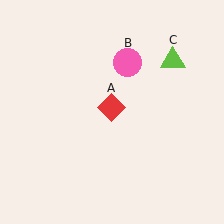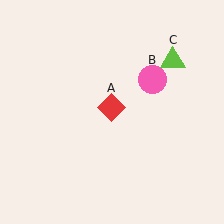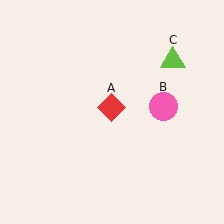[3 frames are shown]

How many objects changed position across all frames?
1 object changed position: pink circle (object B).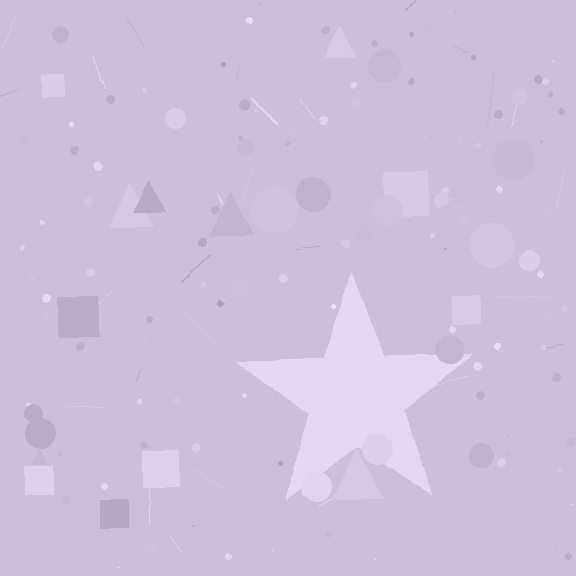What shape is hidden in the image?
A star is hidden in the image.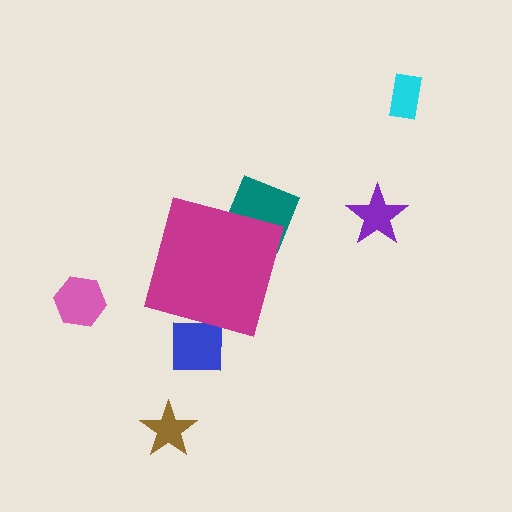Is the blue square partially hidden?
Yes, the blue square is partially hidden behind the magenta diamond.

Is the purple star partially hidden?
No, the purple star is fully visible.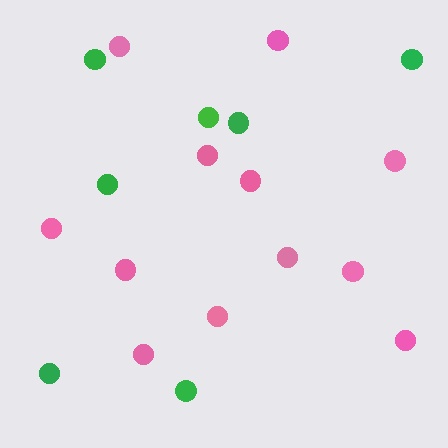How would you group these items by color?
There are 2 groups: one group of pink circles (12) and one group of green circles (7).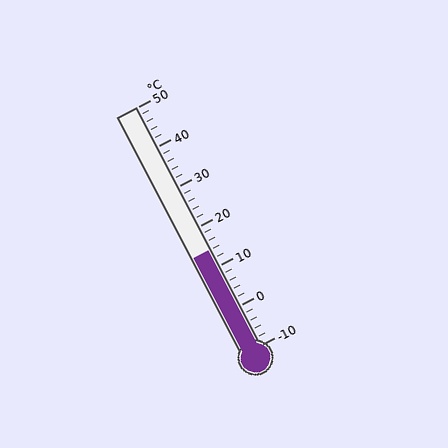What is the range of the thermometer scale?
The thermometer scale ranges from -10°C to 50°C.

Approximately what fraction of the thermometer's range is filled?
The thermometer is filled to approximately 40% of its range.